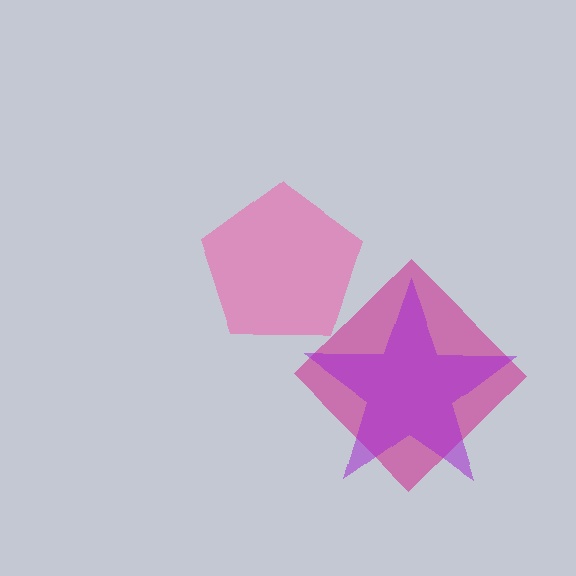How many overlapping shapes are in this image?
There are 3 overlapping shapes in the image.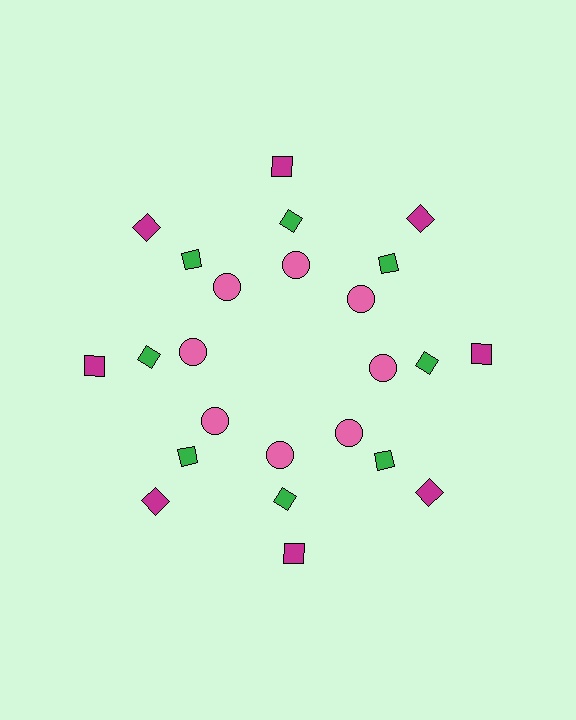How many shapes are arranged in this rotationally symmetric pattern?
There are 24 shapes, arranged in 8 groups of 3.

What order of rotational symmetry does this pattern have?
This pattern has 8-fold rotational symmetry.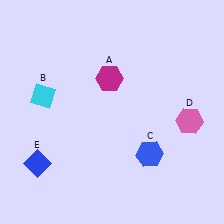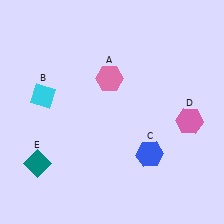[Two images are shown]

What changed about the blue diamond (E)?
In Image 1, E is blue. In Image 2, it changed to teal.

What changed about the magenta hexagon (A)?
In Image 1, A is magenta. In Image 2, it changed to pink.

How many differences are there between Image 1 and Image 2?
There are 2 differences between the two images.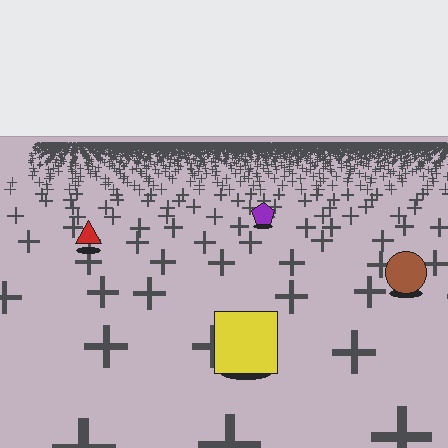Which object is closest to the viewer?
The yellow square is closest. The texture marks near it are larger and more spread out.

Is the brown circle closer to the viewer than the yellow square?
No. The yellow square is closer — you can tell from the texture gradient: the ground texture is coarser near it.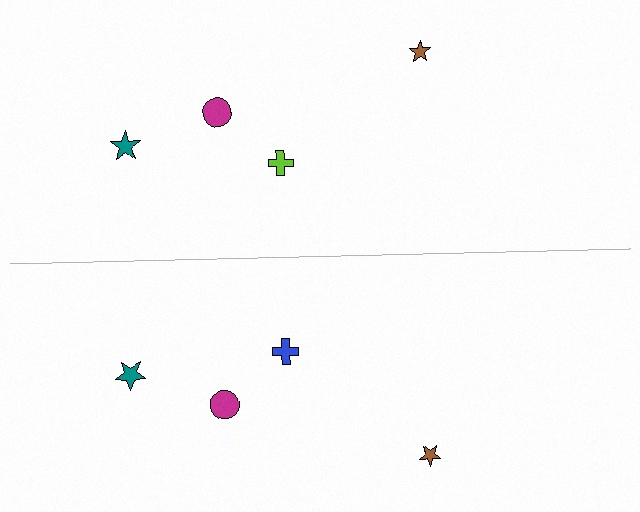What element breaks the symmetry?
The blue cross on the bottom side breaks the symmetry — its mirror counterpart is lime.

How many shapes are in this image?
There are 8 shapes in this image.